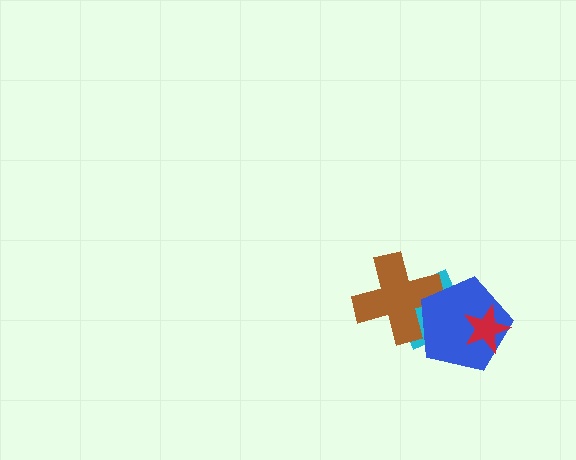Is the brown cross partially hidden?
Yes, it is partially covered by another shape.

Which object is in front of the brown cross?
The blue pentagon is in front of the brown cross.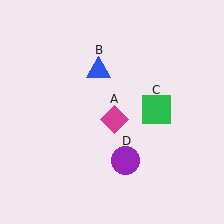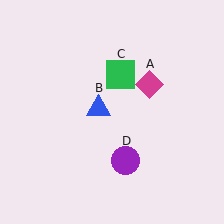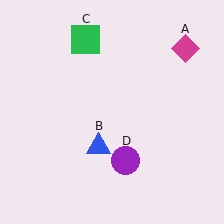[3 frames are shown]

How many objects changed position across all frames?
3 objects changed position: magenta diamond (object A), blue triangle (object B), green square (object C).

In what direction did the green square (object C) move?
The green square (object C) moved up and to the left.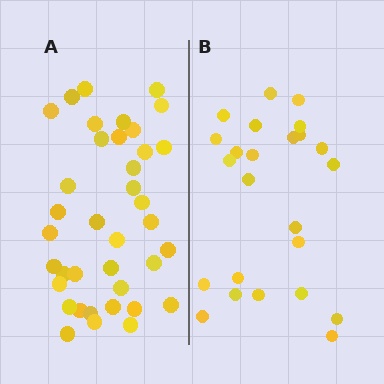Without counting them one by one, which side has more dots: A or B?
Region A (the left region) has more dots.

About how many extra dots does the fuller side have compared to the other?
Region A has approximately 15 more dots than region B.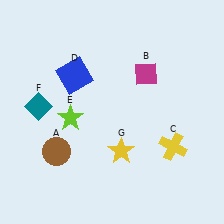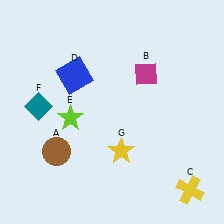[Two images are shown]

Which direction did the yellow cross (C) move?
The yellow cross (C) moved down.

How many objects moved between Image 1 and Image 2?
1 object moved between the two images.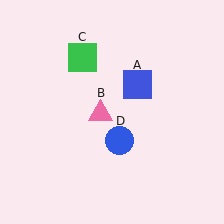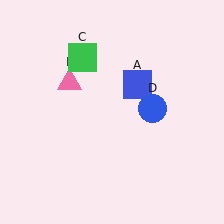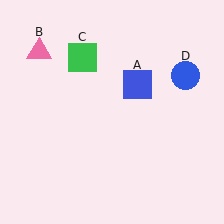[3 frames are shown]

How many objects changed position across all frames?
2 objects changed position: pink triangle (object B), blue circle (object D).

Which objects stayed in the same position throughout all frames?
Blue square (object A) and green square (object C) remained stationary.